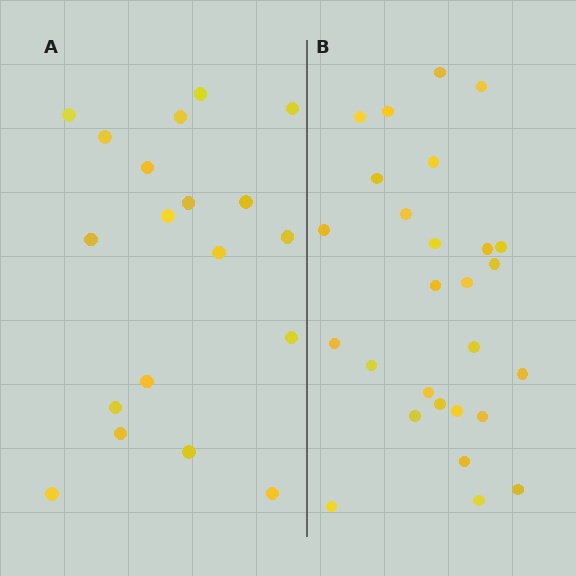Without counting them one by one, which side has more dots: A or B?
Region B (the right region) has more dots.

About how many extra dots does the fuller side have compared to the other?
Region B has roughly 8 or so more dots than region A.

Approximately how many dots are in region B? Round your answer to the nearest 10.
About 30 dots. (The exact count is 27, which rounds to 30.)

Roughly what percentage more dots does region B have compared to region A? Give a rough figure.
About 40% more.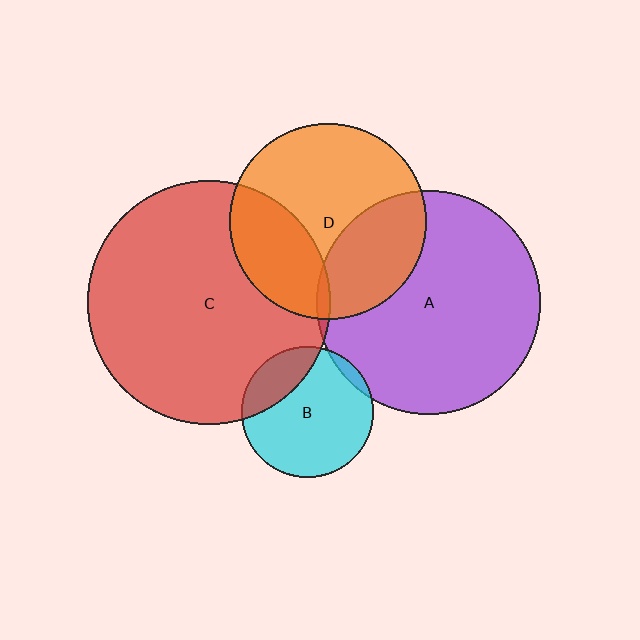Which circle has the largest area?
Circle C (red).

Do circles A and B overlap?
Yes.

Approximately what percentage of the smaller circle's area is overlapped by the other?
Approximately 5%.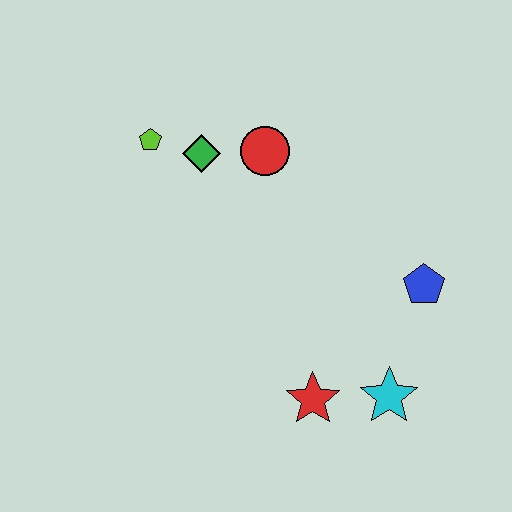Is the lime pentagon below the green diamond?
No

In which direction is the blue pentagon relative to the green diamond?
The blue pentagon is to the right of the green diamond.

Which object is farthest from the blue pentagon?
The lime pentagon is farthest from the blue pentagon.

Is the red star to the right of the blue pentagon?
No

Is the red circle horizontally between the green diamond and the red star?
Yes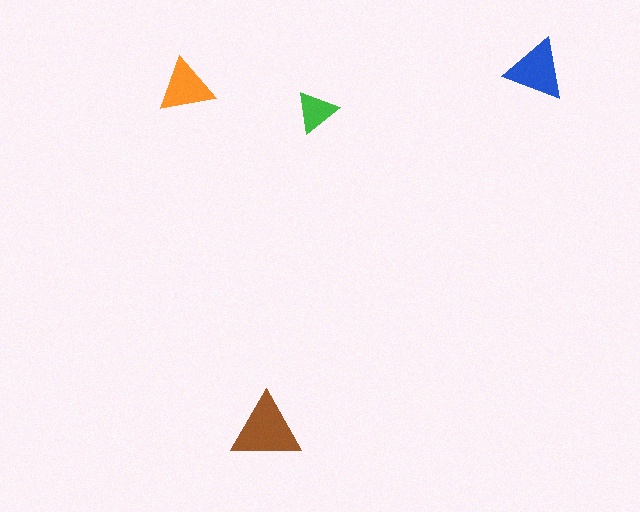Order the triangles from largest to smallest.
the brown one, the blue one, the orange one, the green one.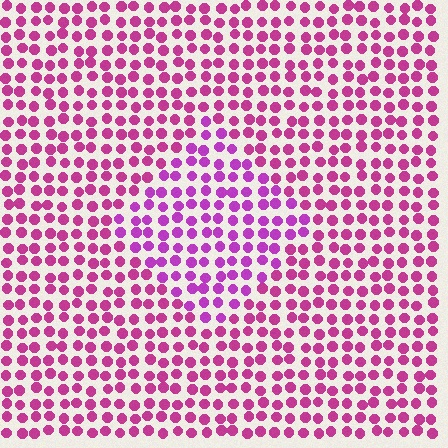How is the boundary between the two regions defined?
The boundary is defined purely by a slight shift in hue (about 24 degrees). Spacing, size, and orientation are identical on both sides.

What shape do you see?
I see a diamond.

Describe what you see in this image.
The image is filled with small magenta elements in a uniform arrangement. A diamond-shaped region is visible where the elements are tinted to a slightly different hue, forming a subtle color boundary.